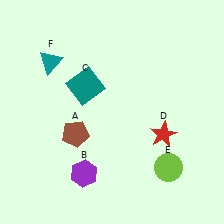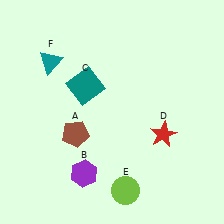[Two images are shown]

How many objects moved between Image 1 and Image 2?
1 object moved between the two images.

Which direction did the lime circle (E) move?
The lime circle (E) moved left.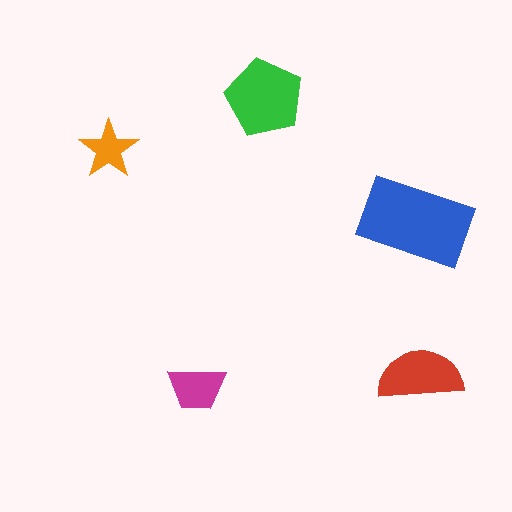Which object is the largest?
The blue rectangle.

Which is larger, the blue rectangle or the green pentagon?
The blue rectangle.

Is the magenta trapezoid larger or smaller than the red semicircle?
Smaller.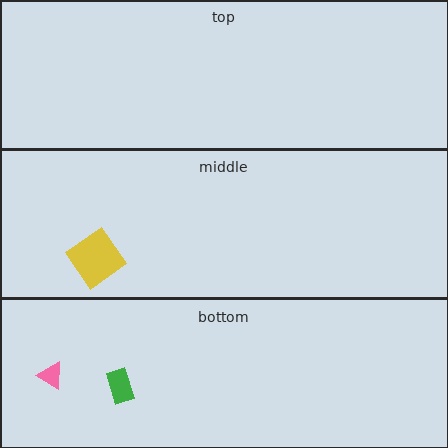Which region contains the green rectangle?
The bottom region.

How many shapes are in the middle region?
1.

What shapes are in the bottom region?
The pink triangle, the green rectangle.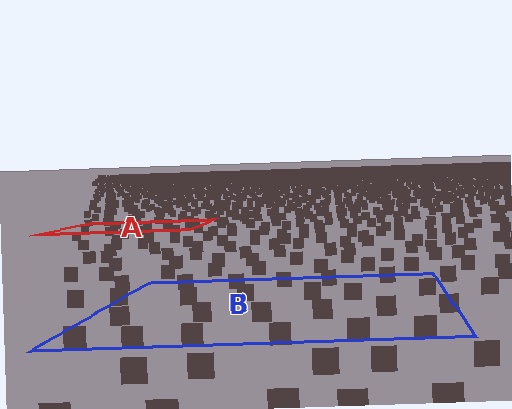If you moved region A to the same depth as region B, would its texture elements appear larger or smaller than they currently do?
They would appear larger. At a closer depth, the same texture elements are projected at a bigger on-screen size.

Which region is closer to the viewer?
Region B is closer. The texture elements there are larger and more spread out.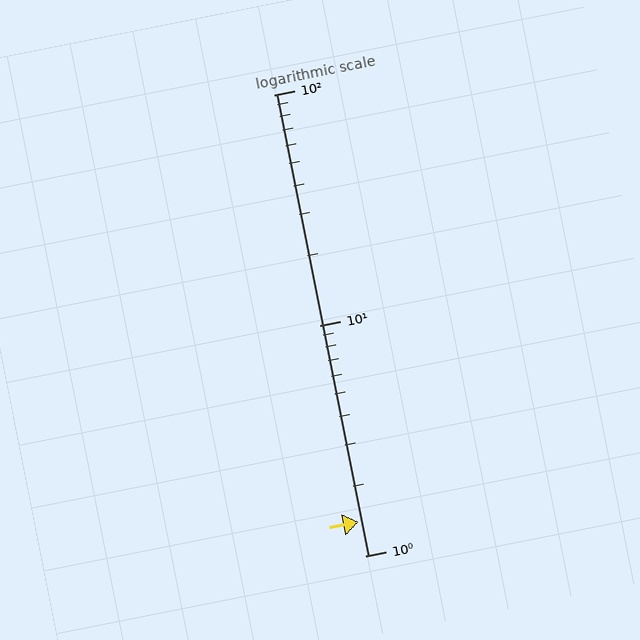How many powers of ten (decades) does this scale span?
The scale spans 2 decades, from 1 to 100.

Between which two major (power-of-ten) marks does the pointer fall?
The pointer is between 1 and 10.